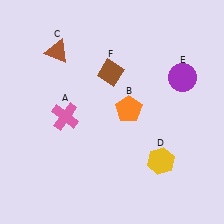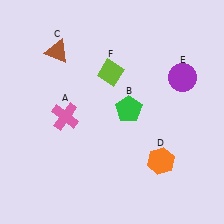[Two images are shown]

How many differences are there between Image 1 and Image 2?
There are 3 differences between the two images.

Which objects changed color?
B changed from orange to green. D changed from yellow to orange. F changed from brown to lime.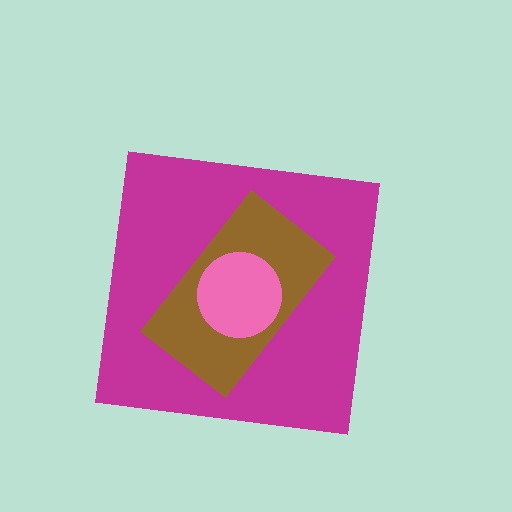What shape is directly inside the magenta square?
The brown rectangle.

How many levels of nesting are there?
3.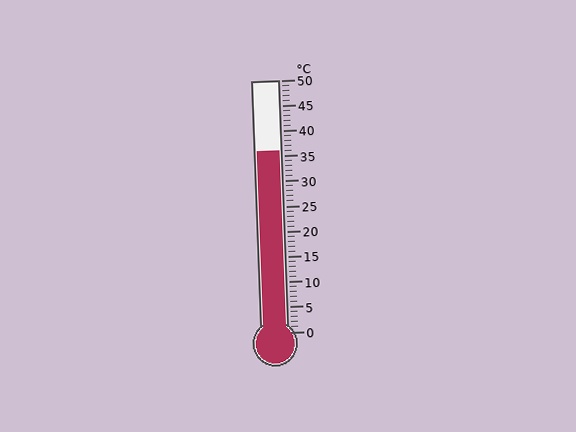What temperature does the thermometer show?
The thermometer shows approximately 36°C.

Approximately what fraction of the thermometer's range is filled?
The thermometer is filled to approximately 70% of its range.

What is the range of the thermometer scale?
The thermometer scale ranges from 0°C to 50°C.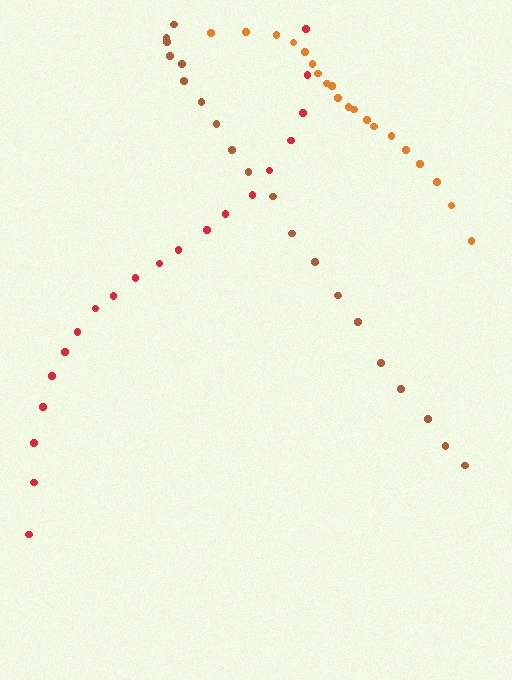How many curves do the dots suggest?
There are 3 distinct paths.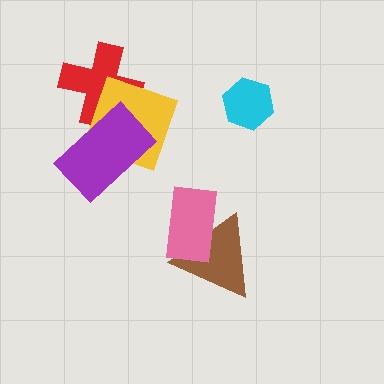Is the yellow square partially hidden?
Yes, it is partially covered by another shape.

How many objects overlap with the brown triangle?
1 object overlaps with the brown triangle.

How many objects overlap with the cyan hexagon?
0 objects overlap with the cyan hexagon.